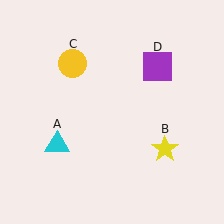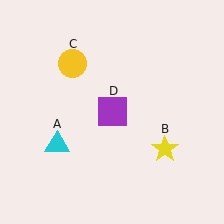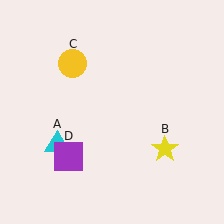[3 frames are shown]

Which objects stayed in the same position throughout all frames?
Cyan triangle (object A) and yellow star (object B) and yellow circle (object C) remained stationary.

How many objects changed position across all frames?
1 object changed position: purple square (object D).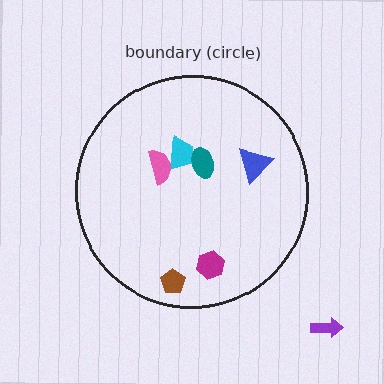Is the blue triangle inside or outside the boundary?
Inside.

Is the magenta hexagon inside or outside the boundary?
Inside.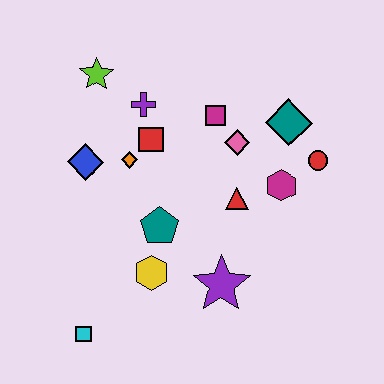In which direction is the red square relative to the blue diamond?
The red square is to the right of the blue diamond.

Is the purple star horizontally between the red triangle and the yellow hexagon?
Yes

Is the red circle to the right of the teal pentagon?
Yes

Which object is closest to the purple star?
The yellow hexagon is closest to the purple star.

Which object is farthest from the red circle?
The cyan square is farthest from the red circle.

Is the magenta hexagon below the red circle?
Yes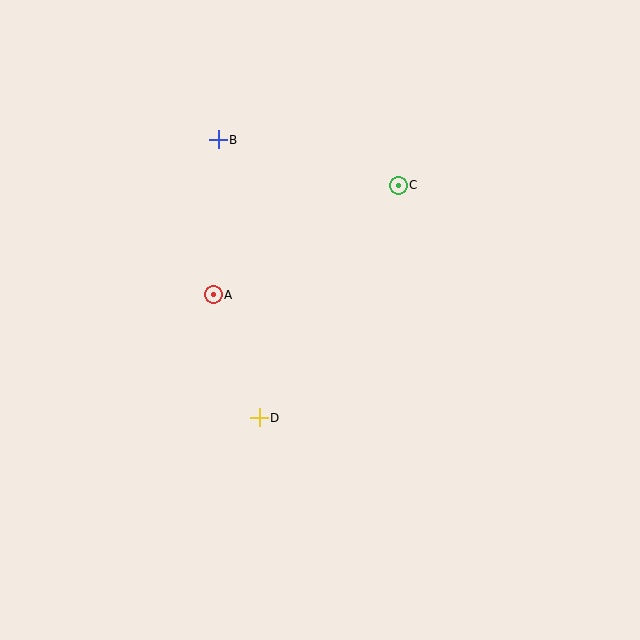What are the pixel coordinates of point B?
Point B is at (218, 140).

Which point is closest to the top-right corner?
Point C is closest to the top-right corner.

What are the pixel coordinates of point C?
Point C is at (398, 185).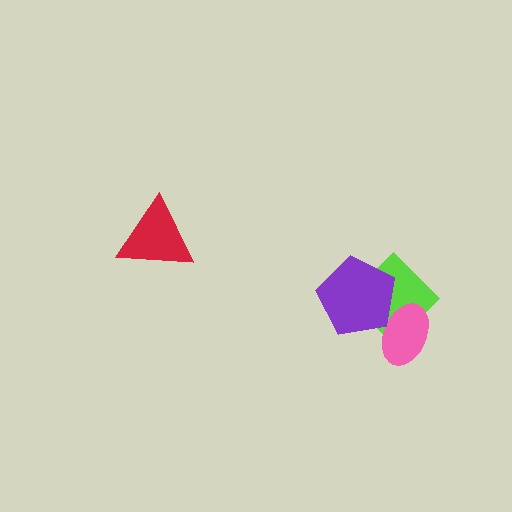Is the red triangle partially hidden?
No, no other shape covers it.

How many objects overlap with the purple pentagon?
2 objects overlap with the purple pentagon.